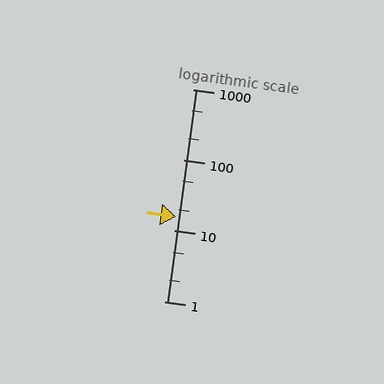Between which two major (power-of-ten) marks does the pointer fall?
The pointer is between 10 and 100.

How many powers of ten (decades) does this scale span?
The scale spans 3 decades, from 1 to 1000.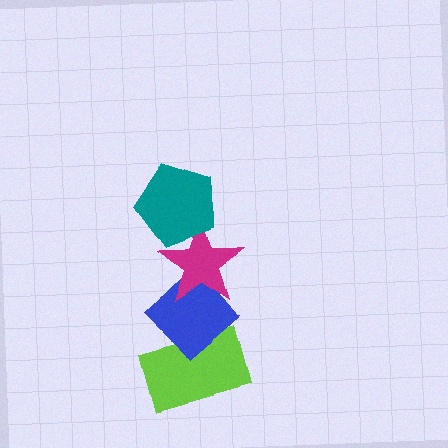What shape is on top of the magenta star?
The teal pentagon is on top of the magenta star.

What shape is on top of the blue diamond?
The magenta star is on top of the blue diamond.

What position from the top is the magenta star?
The magenta star is 2nd from the top.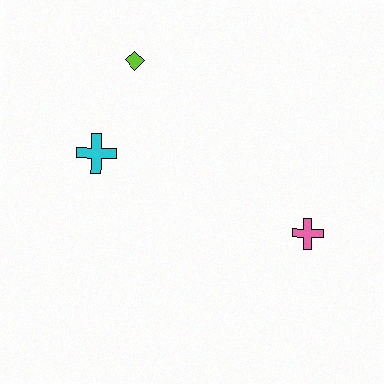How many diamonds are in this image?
There is 1 diamond.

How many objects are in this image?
There are 3 objects.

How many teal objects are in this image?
There are no teal objects.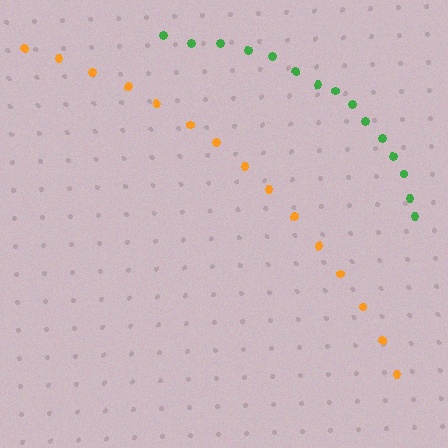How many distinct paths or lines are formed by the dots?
There are 2 distinct paths.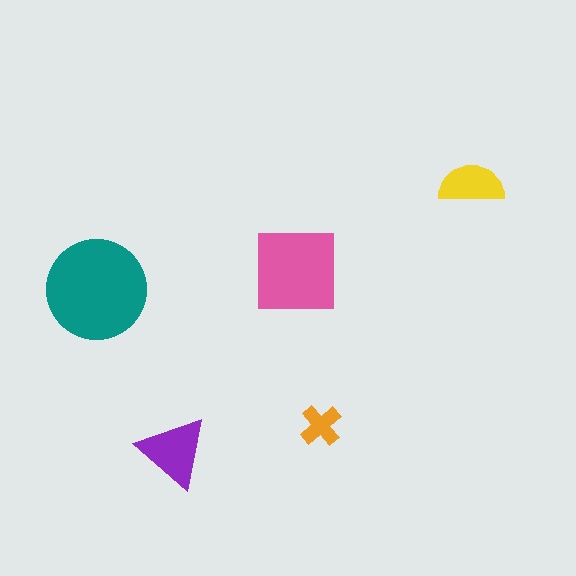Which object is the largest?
The teal circle.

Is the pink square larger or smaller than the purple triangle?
Larger.